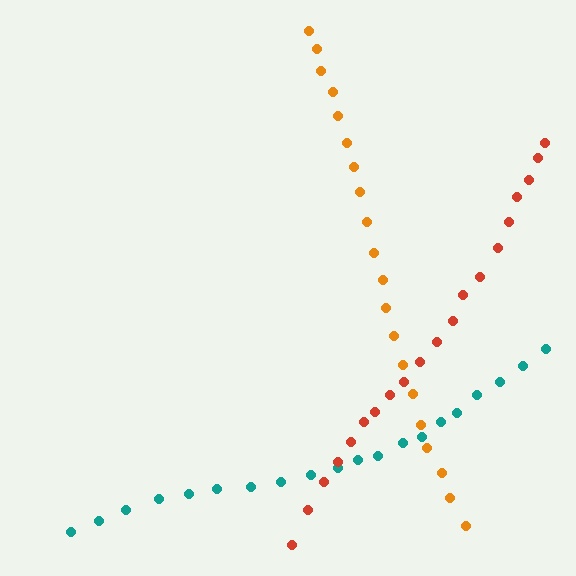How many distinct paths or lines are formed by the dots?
There are 3 distinct paths.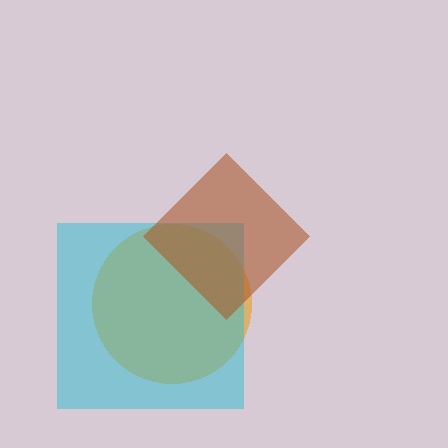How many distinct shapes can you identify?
There are 3 distinct shapes: an orange circle, a cyan square, a brown diamond.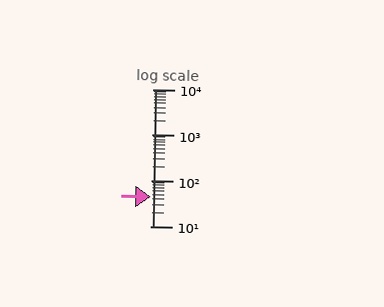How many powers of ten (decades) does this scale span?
The scale spans 3 decades, from 10 to 10000.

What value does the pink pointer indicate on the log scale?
The pointer indicates approximately 44.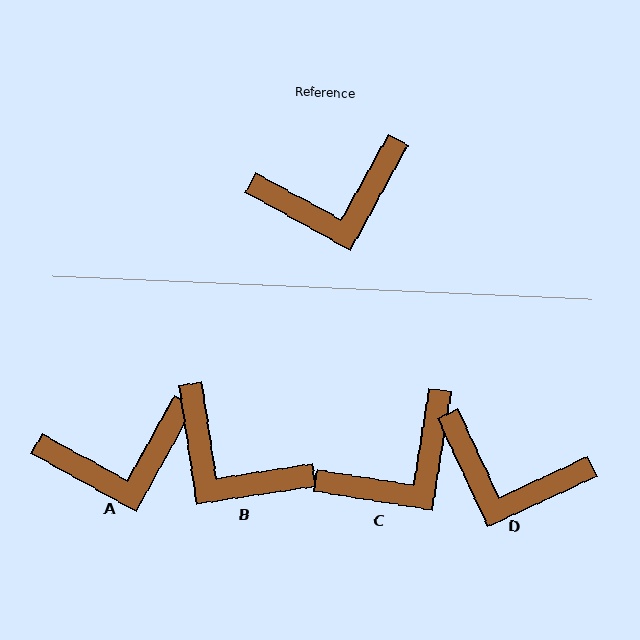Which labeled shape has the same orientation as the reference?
A.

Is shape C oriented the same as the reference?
No, it is off by about 20 degrees.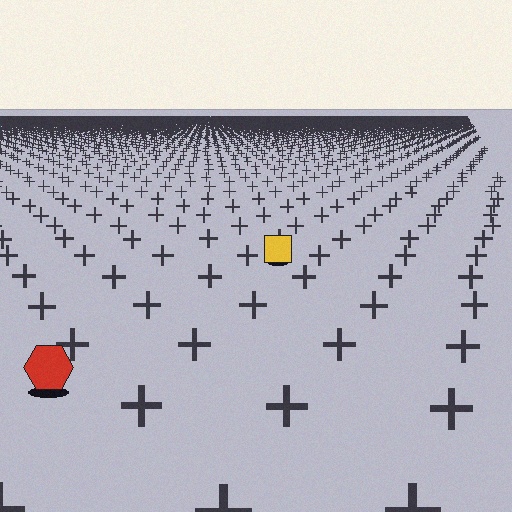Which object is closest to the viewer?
The red hexagon is closest. The texture marks near it are larger and more spread out.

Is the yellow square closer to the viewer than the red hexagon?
No. The red hexagon is closer — you can tell from the texture gradient: the ground texture is coarser near it.